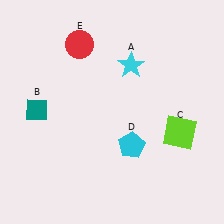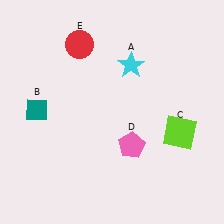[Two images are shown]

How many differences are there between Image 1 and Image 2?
There is 1 difference between the two images.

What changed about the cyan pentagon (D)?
In Image 1, D is cyan. In Image 2, it changed to pink.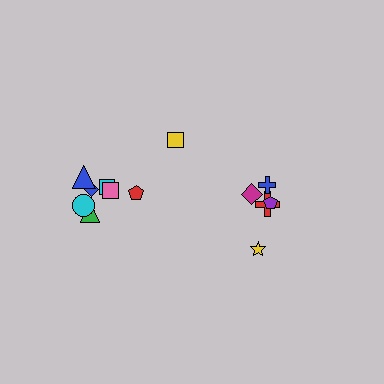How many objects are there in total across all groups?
There are 13 objects.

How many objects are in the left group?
There are 8 objects.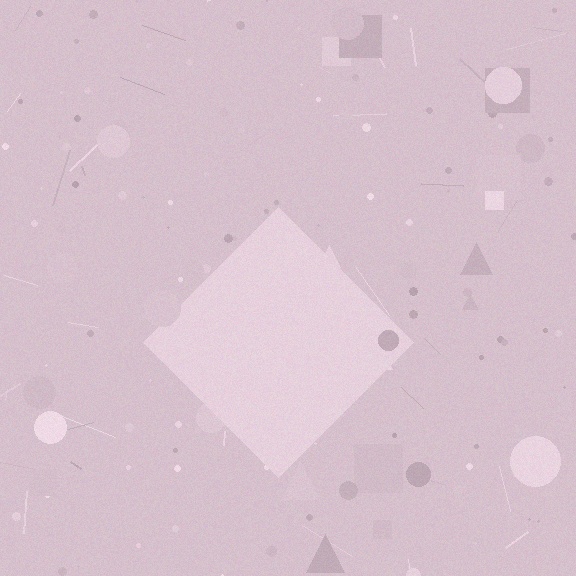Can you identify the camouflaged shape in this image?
The camouflaged shape is a diamond.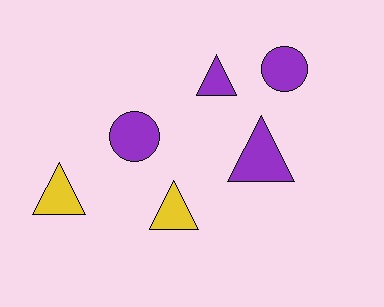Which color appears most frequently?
Purple, with 4 objects.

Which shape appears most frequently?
Triangle, with 4 objects.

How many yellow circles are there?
There are no yellow circles.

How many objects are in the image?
There are 6 objects.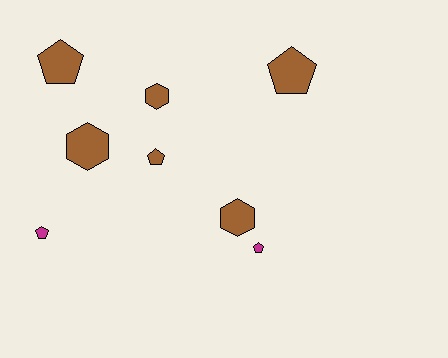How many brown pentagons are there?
There are 3 brown pentagons.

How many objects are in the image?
There are 8 objects.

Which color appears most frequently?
Brown, with 6 objects.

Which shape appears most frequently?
Pentagon, with 5 objects.